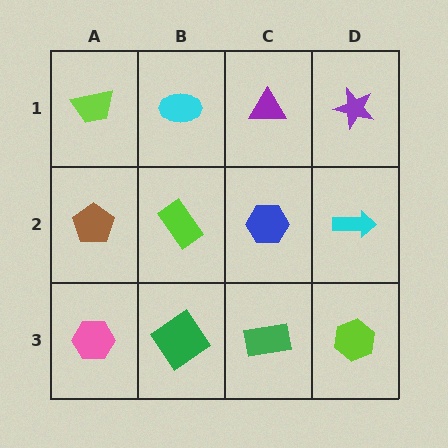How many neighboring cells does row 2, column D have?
3.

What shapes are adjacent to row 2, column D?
A purple star (row 1, column D), a lime hexagon (row 3, column D), a blue hexagon (row 2, column C).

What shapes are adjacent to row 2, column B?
A cyan ellipse (row 1, column B), a green diamond (row 3, column B), a brown pentagon (row 2, column A), a blue hexagon (row 2, column C).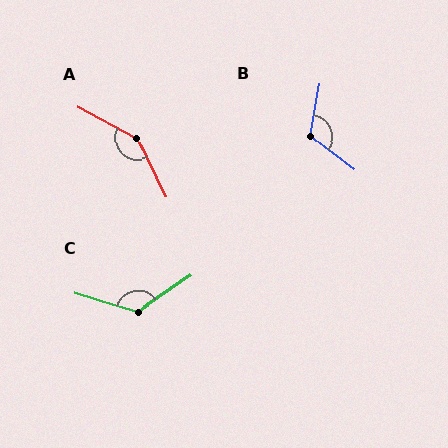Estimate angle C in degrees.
Approximately 129 degrees.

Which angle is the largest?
A, at approximately 144 degrees.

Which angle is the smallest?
B, at approximately 117 degrees.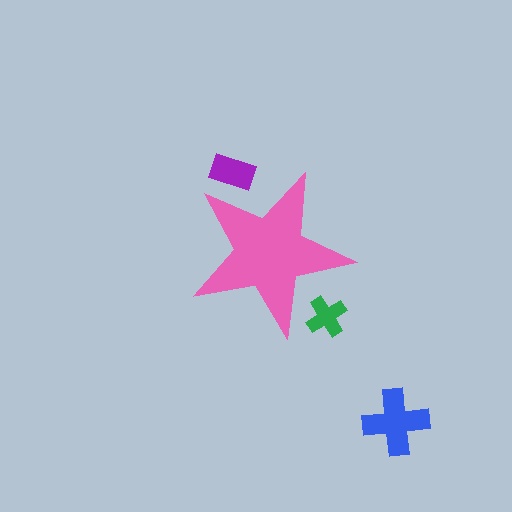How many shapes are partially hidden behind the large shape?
2 shapes are partially hidden.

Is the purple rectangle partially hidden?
Yes, the purple rectangle is partially hidden behind the pink star.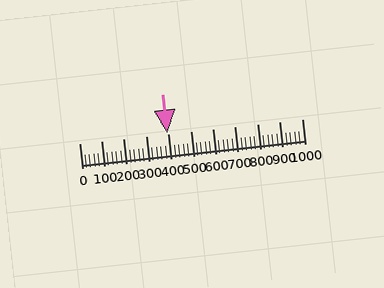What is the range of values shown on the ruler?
The ruler shows values from 0 to 1000.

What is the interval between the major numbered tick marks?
The major tick marks are spaced 100 units apart.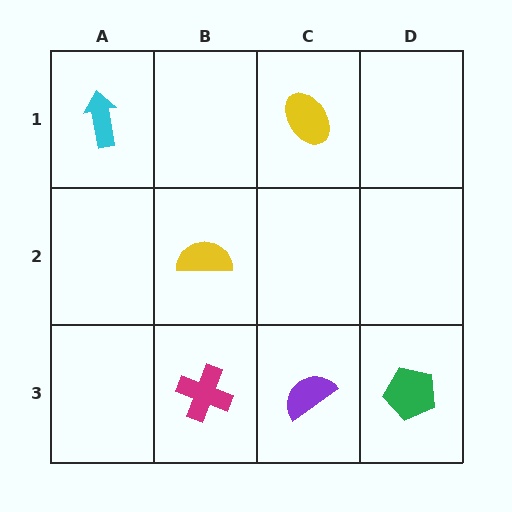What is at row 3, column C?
A purple semicircle.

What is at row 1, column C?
A yellow ellipse.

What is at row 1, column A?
A cyan arrow.